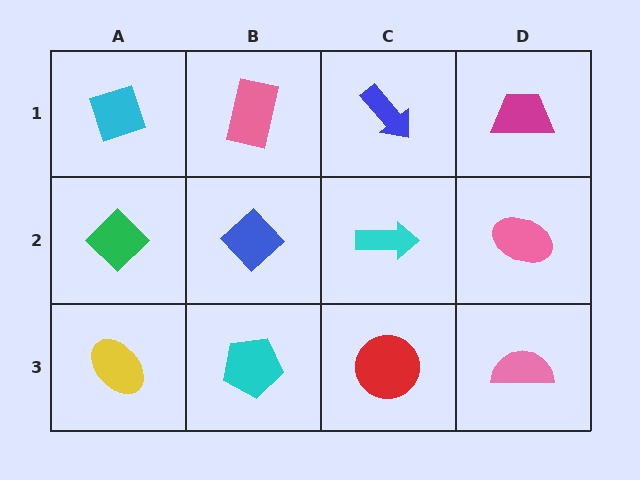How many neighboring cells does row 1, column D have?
2.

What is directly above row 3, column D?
A pink ellipse.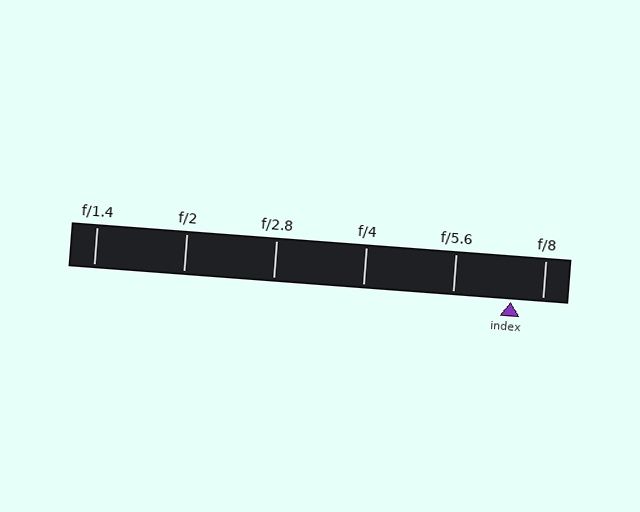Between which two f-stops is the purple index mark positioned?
The index mark is between f/5.6 and f/8.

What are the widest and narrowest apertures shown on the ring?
The widest aperture shown is f/1.4 and the narrowest is f/8.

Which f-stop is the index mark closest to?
The index mark is closest to f/8.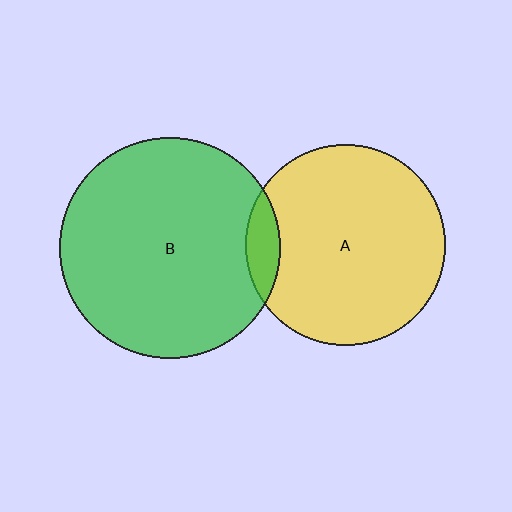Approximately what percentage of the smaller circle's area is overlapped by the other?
Approximately 10%.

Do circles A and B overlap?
Yes.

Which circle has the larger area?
Circle B (green).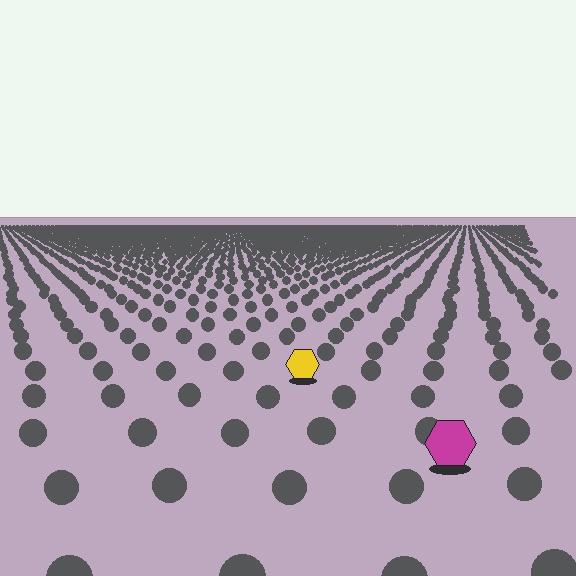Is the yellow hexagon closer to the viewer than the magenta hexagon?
No. The magenta hexagon is closer — you can tell from the texture gradient: the ground texture is coarser near it.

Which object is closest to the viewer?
The magenta hexagon is closest. The texture marks near it are larger and more spread out.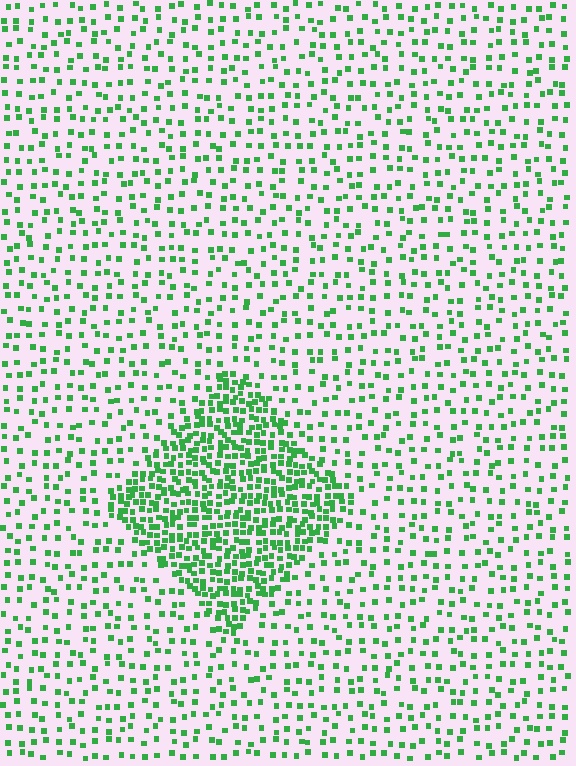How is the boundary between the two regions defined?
The boundary is defined by a change in element density (approximately 2.7x ratio). All elements are the same color, size, and shape.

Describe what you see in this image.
The image contains small green elements arranged at two different densities. A diamond-shaped region is visible where the elements are more densely packed than the surrounding area.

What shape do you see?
I see a diamond.